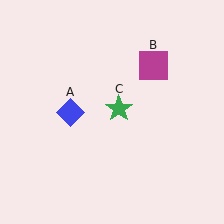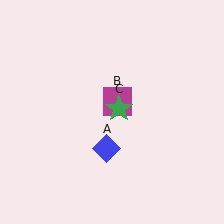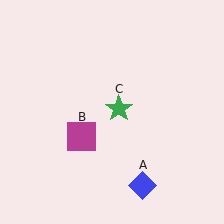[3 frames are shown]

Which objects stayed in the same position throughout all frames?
Green star (object C) remained stationary.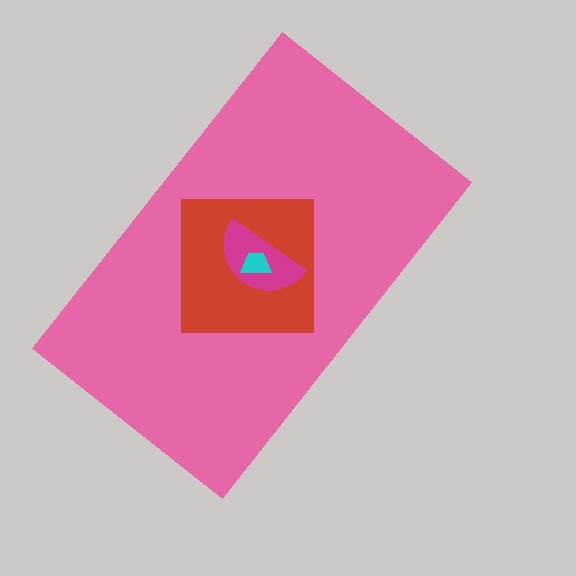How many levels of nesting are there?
4.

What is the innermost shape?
The cyan trapezoid.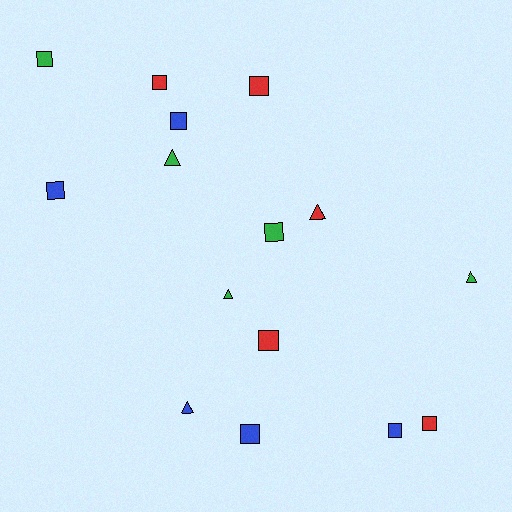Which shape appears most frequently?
Square, with 10 objects.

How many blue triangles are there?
There is 1 blue triangle.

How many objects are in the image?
There are 15 objects.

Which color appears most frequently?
Red, with 5 objects.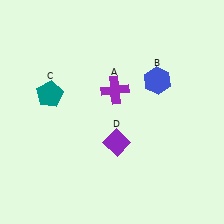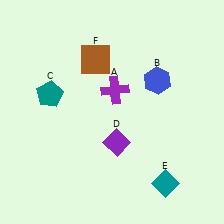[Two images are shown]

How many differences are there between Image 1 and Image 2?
There are 2 differences between the two images.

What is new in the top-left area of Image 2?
A brown square (F) was added in the top-left area of Image 2.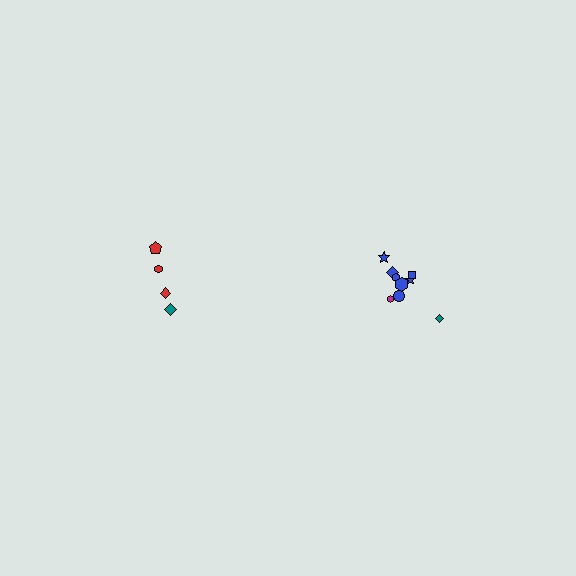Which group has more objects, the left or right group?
The right group.